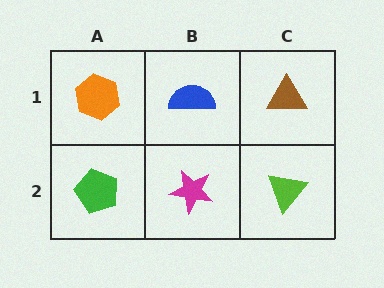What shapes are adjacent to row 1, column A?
A green pentagon (row 2, column A), a blue semicircle (row 1, column B).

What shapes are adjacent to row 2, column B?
A blue semicircle (row 1, column B), a green pentagon (row 2, column A), a lime triangle (row 2, column C).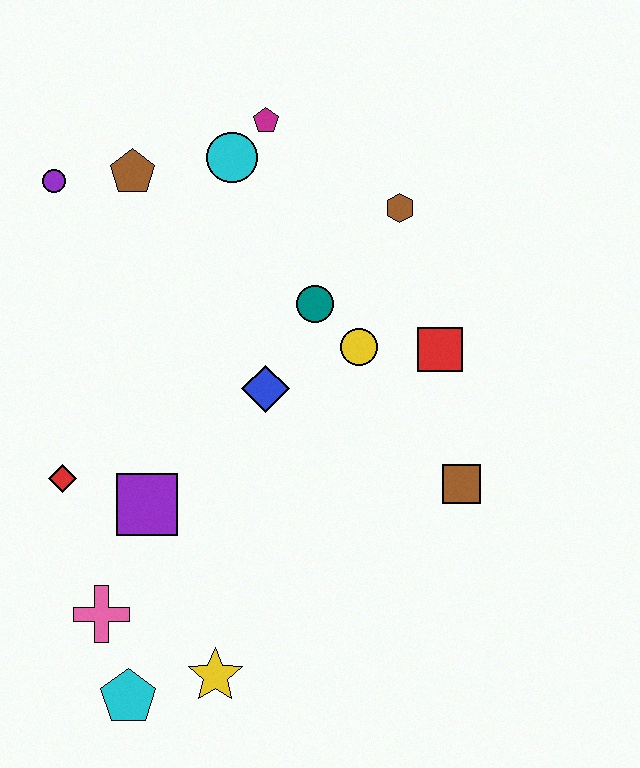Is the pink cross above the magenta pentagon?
No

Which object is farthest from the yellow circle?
The cyan pentagon is farthest from the yellow circle.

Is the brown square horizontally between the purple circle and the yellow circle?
No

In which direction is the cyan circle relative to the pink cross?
The cyan circle is above the pink cross.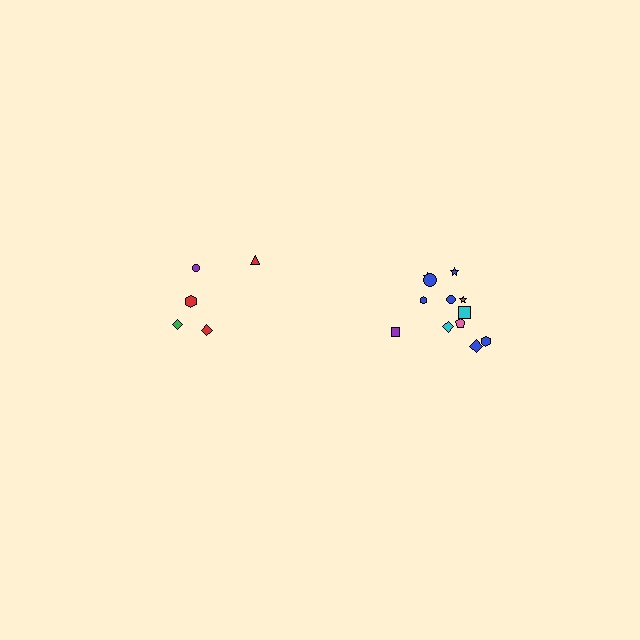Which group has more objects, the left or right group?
The right group.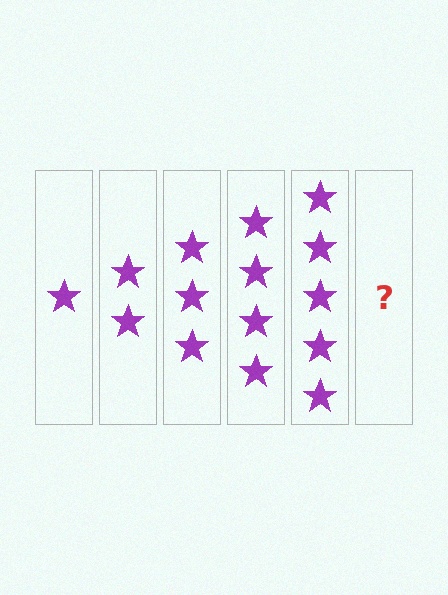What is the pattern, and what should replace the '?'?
The pattern is that each step adds one more star. The '?' should be 6 stars.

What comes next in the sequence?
The next element should be 6 stars.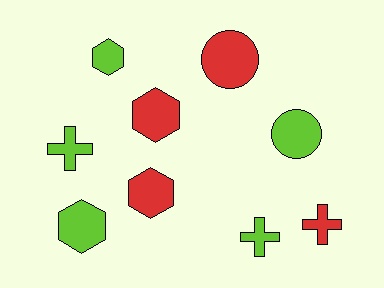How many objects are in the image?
There are 9 objects.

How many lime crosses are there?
There are 2 lime crosses.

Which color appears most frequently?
Lime, with 5 objects.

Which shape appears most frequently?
Hexagon, with 4 objects.